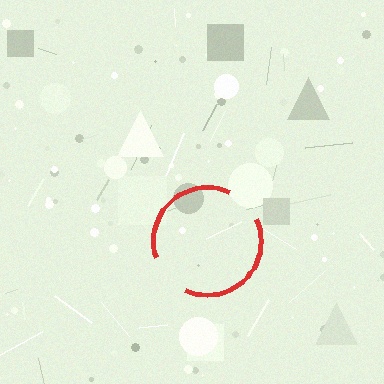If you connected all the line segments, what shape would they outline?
They would outline a circle.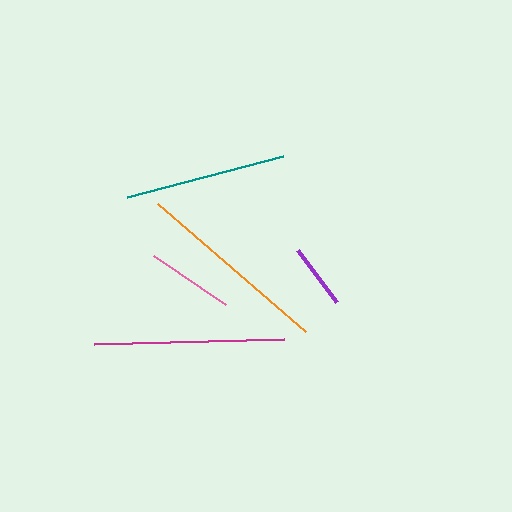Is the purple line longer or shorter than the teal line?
The teal line is longer than the purple line.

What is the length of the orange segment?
The orange segment is approximately 195 pixels long.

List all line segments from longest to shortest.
From longest to shortest: orange, magenta, teal, pink, purple.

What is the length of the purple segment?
The purple segment is approximately 65 pixels long.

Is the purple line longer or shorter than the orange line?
The orange line is longer than the purple line.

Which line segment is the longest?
The orange line is the longest at approximately 195 pixels.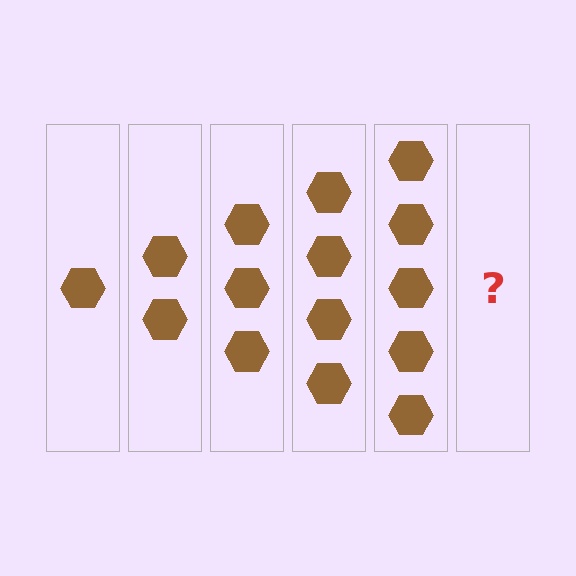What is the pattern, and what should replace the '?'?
The pattern is that each step adds one more hexagon. The '?' should be 6 hexagons.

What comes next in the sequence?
The next element should be 6 hexagons.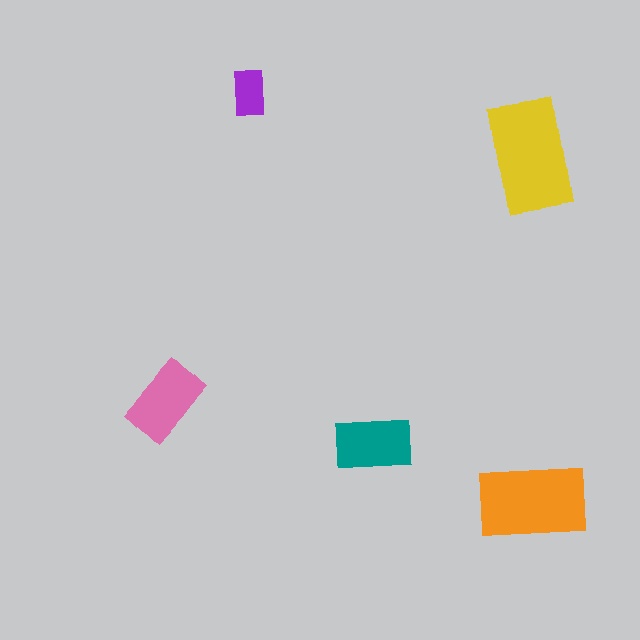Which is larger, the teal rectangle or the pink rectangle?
The pink one.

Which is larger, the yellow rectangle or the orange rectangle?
The yellow one.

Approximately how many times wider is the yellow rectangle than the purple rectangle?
About 2.5 times wider.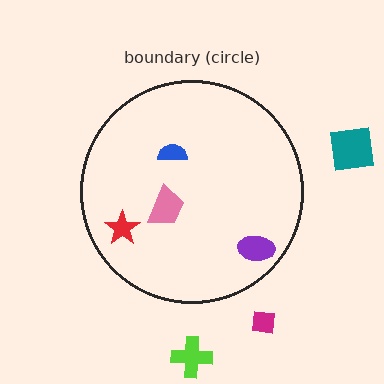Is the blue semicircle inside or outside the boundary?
Inside.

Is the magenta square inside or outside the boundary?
Outside.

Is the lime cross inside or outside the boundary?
Outside.